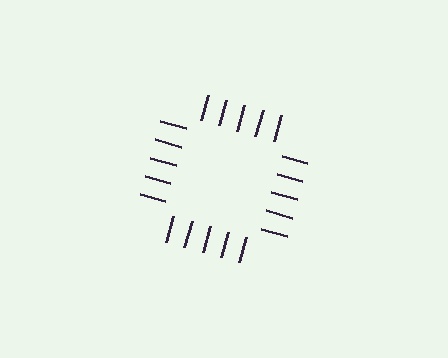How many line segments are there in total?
20 — 5 along each of the 4 edges.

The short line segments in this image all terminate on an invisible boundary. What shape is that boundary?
An illusory square — the line segments terminate on its edges but no continuous stroke is drawn.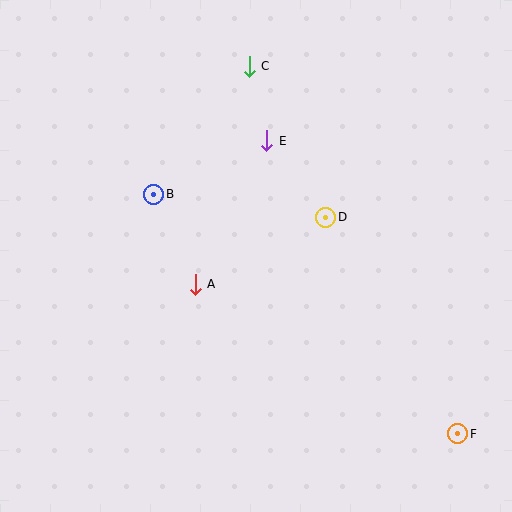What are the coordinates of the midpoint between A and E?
The midpoint between A and E is at (231, 213).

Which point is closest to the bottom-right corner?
Point F is closest to the bottom-right corner.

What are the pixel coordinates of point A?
Point A is at (195, 284).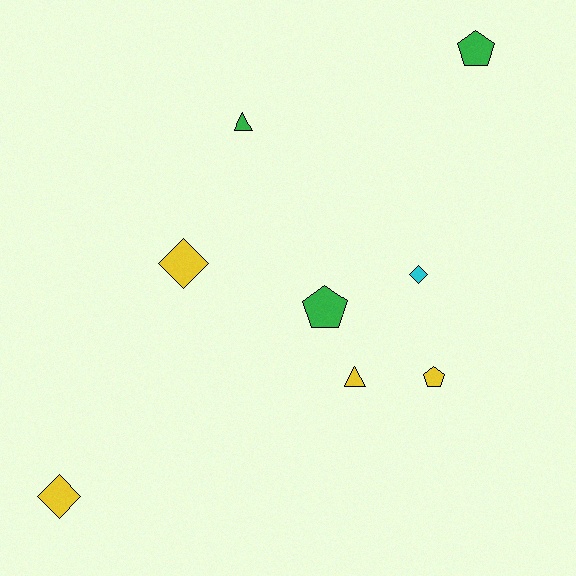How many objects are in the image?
There are 8 objects.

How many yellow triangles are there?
There is 1 yellow triangle.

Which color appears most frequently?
Yellow, with 4 objects.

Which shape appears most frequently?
Pentagon, with 3 objects.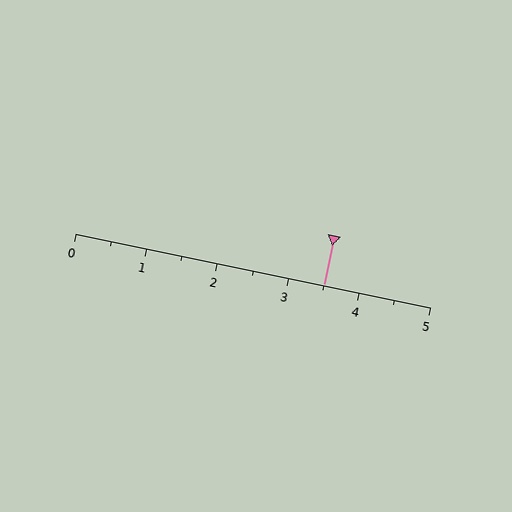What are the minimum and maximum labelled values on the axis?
The axis runs from 0 to 5.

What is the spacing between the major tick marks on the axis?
The major ticks are spaced 1 apart.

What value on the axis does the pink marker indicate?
The marker indicates approximately 3.5.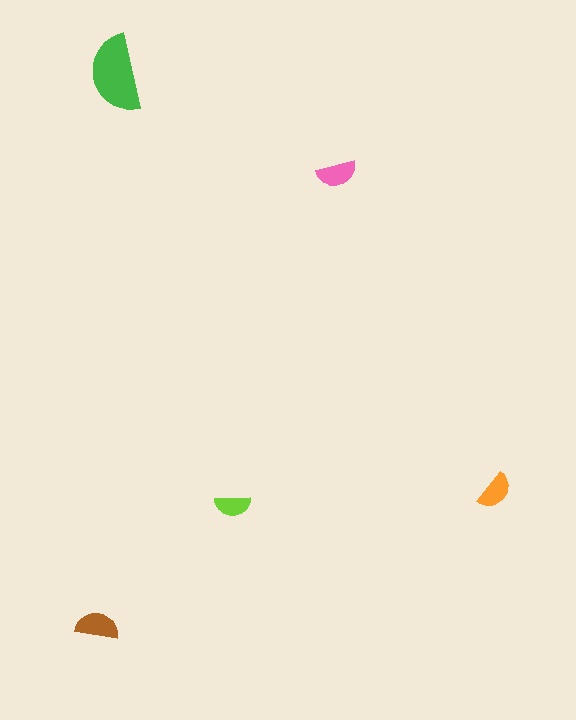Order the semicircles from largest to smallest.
the green one, the brown one, the pink one, the orange one, the lime one.